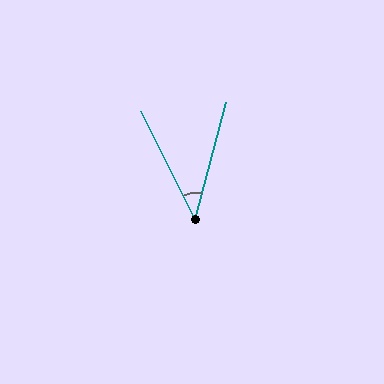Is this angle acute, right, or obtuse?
It is acute.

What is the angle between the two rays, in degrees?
Approximately 42 degrees.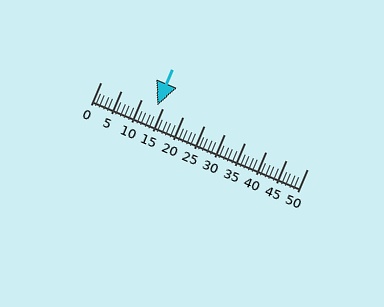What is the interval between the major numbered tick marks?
The major tick marks are spaced 5 units apart.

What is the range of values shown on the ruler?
The ruler shows values from 0 to 50.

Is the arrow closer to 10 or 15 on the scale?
The arrow is closer to 15.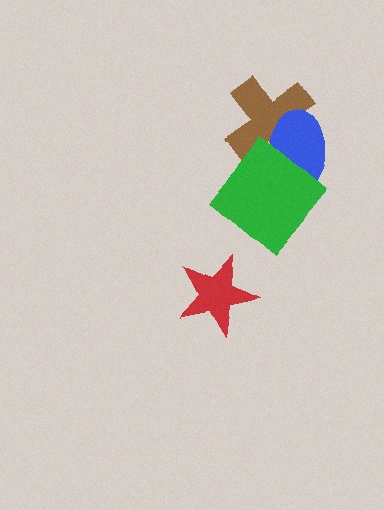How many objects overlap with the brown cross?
2 objects overlap with the brown cross.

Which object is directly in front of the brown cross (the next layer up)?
The blue ellipse is directly in front of the brown cross.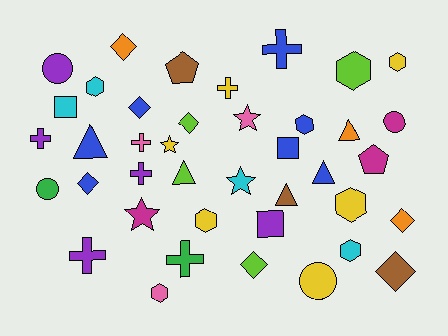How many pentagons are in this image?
There are 2 pentagons.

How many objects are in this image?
There are 40 objects.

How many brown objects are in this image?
There are 3 brown objects.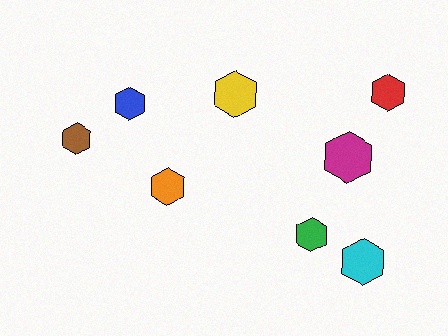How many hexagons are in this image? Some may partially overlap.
There are 8 hexagons.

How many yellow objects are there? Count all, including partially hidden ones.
There is 1 yellow object.